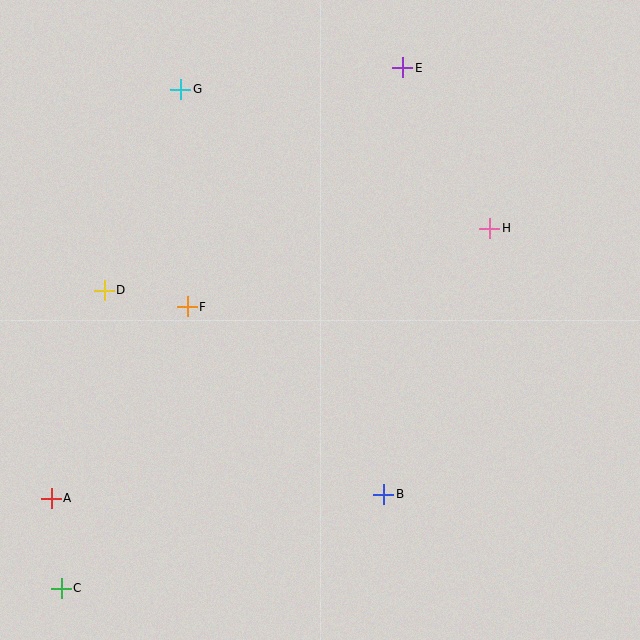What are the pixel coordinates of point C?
Point C is at (61, 588).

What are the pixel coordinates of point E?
Point E is at (403, 68).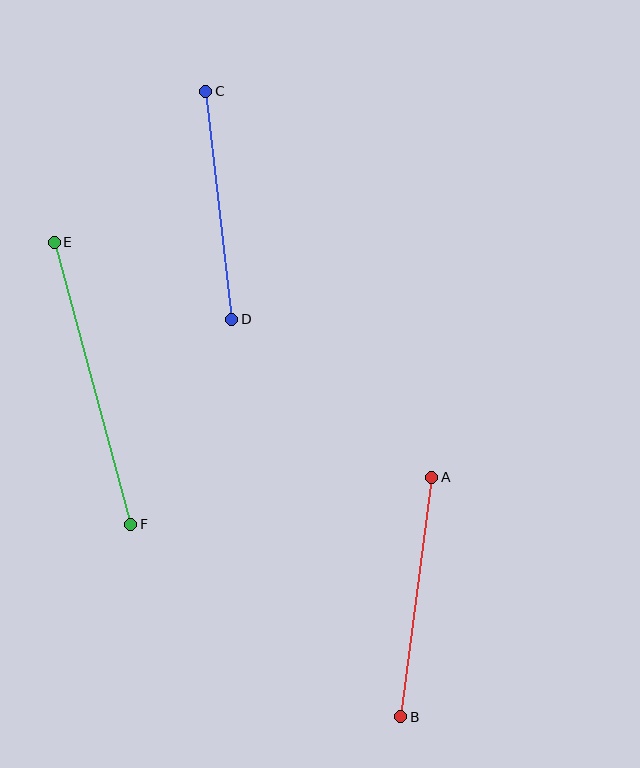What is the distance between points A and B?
The distance is approximately 241 pixels.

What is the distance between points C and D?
The distance is approximately 230 pixels.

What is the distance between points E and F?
The distance is approximately 292 pixels.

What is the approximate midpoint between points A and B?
The midpoint is at approximately (416, 597) pixels.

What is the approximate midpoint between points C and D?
The midpoint is at approximately (219, 205) pixels.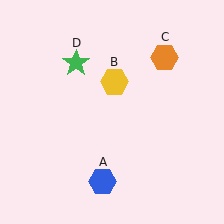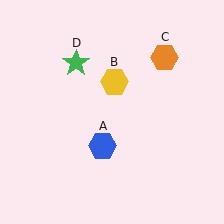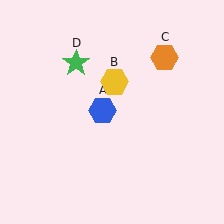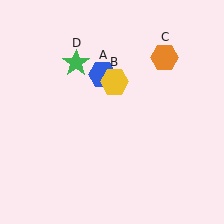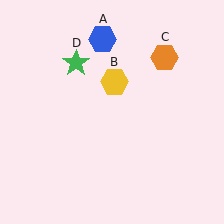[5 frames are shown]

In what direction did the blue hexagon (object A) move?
The blue hexagon (object A) moved up.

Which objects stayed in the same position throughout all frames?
Yellow hexagon (object B) and orange hexagon (object C) and green star (object D) remained stationary.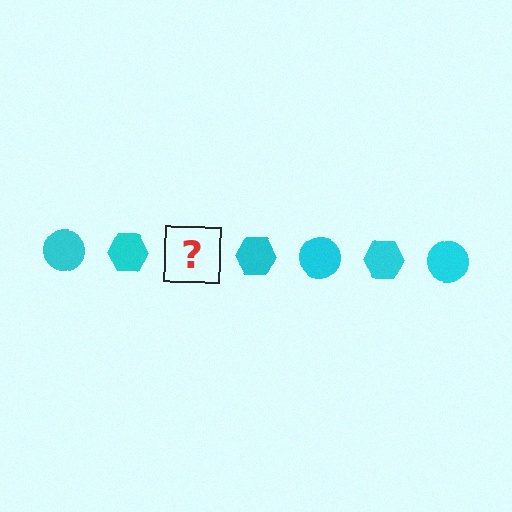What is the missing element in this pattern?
The missing element is a cyan circle.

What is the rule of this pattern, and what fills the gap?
The rule is that the pattern cycles through circle, hexagon shapes in cyan. The gap should be filled with a cyan circle.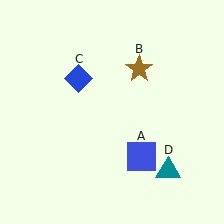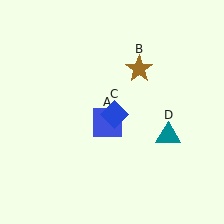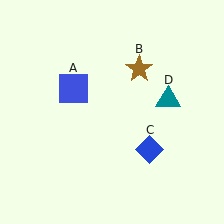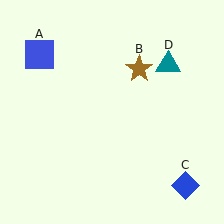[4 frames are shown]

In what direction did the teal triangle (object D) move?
The teal triangle (object D) moved up.